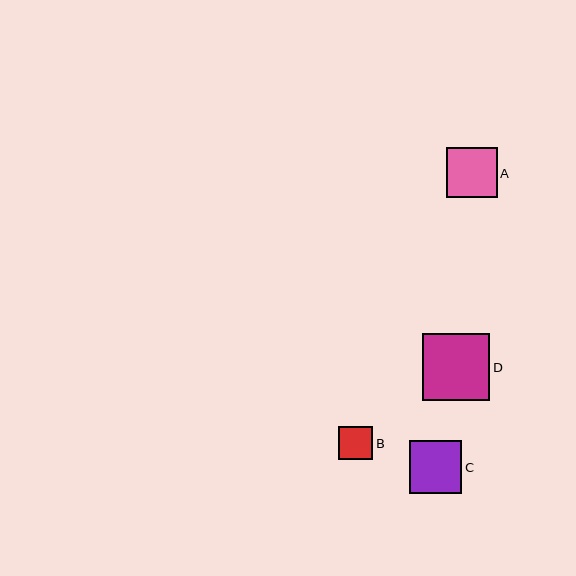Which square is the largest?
Square D is the largest with a size of approximately 67 pixels.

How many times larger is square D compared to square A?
Square D is approximately 1.3 times the size of square A.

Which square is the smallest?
Square B is the smallest with a size of approximately 34 pixels.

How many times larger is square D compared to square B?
Square D is approximately 2.0 times the size of square B.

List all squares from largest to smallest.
From largest to smallest: D, C, A, B.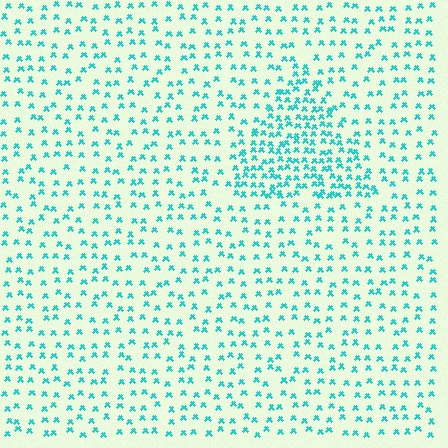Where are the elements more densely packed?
The elements are more densely packed inside the triangle boundary.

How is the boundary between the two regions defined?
The boundary is defined by a change in element density (approximately 2.1x ratio). All elements are the same color, size, and shape.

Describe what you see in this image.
The image contains small cyan elements arranged at two different densities. A triangle-shaped region is visible where the elements are more densely packed than the surrounding area.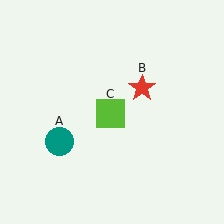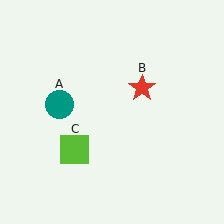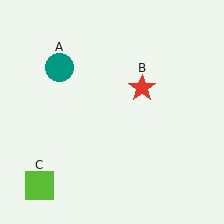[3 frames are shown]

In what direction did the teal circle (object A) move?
The teal circle (object A) moved up.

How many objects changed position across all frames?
2 objects changed position: teal circle (object A), lime square (object C).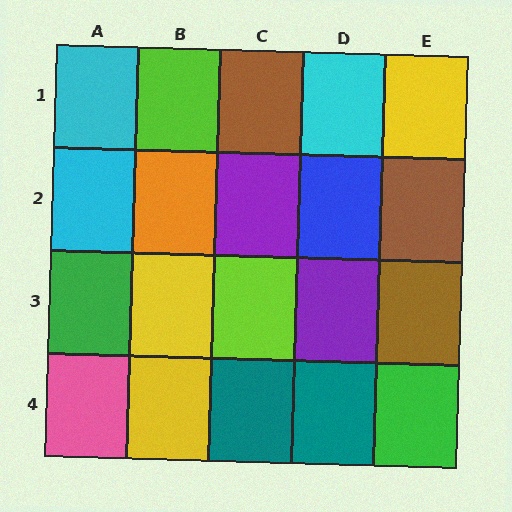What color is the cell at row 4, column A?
Pink.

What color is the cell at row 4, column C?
Teal.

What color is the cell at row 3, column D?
Purple.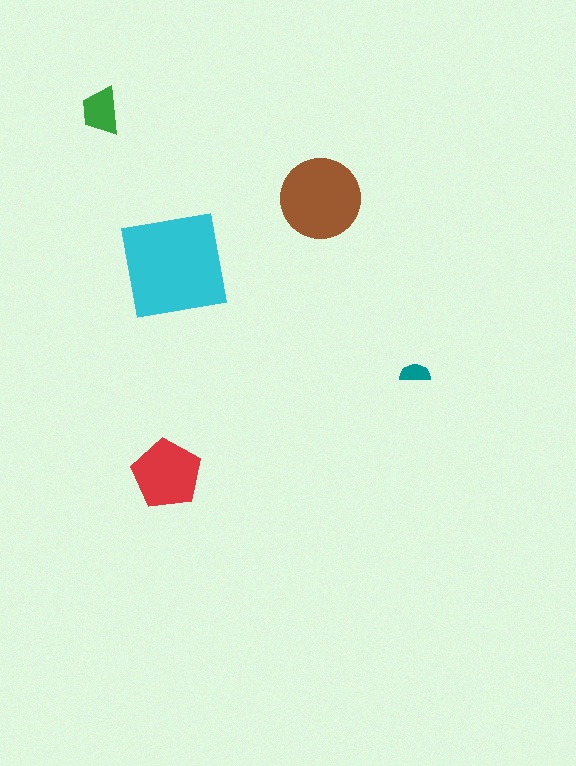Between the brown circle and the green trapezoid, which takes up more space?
The brown circle.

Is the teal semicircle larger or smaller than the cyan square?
Smaller.